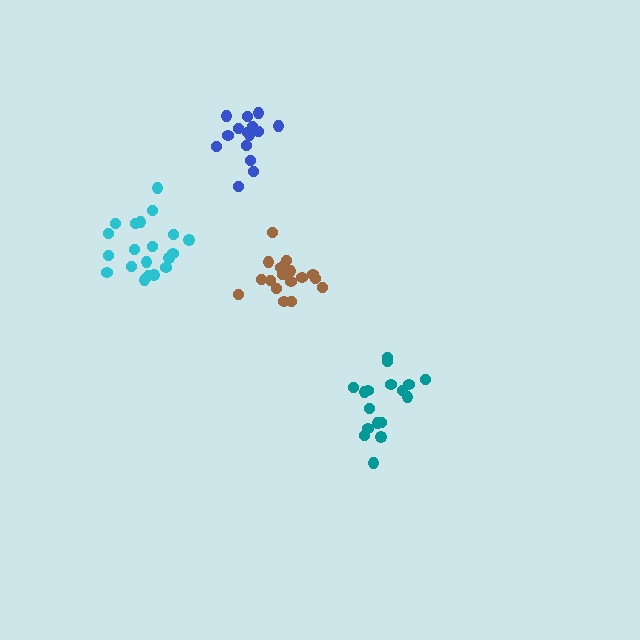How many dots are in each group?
Group 1: 19 dots, Group 2: 20 dots, Group 3: 17 dots, Group 4: 15 dots (71 total).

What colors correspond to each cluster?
The clusters are colored: brown, cyan, teal, blue.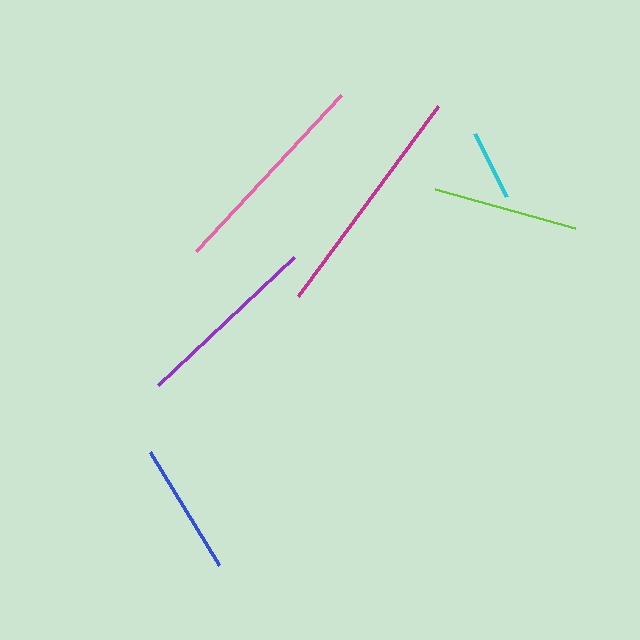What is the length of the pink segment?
The pink segment is approximately 213 pixels long.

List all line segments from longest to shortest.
From longest to shortest: magenta, pink, purple, lime, blue, cyan.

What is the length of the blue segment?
The blue segment is approximately 133 pixels long.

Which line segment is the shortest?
The cyan line is the shortest at approximately 70 pixels.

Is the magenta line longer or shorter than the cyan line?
The magenta line is longer than the cyan line.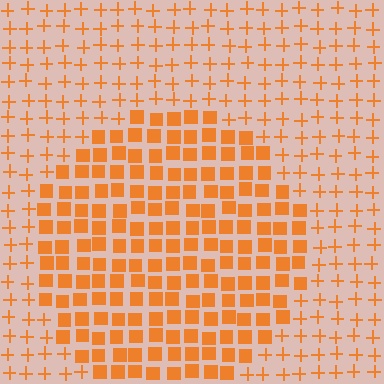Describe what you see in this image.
The image is filled with small orange elements arranged in a uniform grid. A circle-shaped region contains squares, while the surrounding area contains plus signs. The boundary is defined purely by the change in element shape.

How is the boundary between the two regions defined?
The boundary is defined by a change in element shape: squares inside vs. plus signs outside. All elements share the same color and spacing.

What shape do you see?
I see a circle.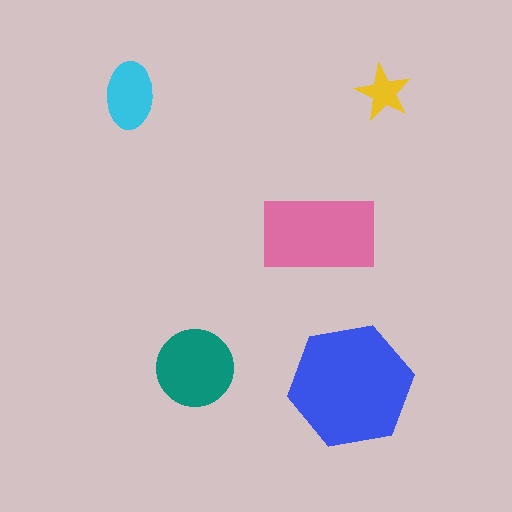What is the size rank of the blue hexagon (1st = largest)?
1st.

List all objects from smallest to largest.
The yellow star, the cyan ellipse, the teal circle, the pink rectangle, the blue hexagon.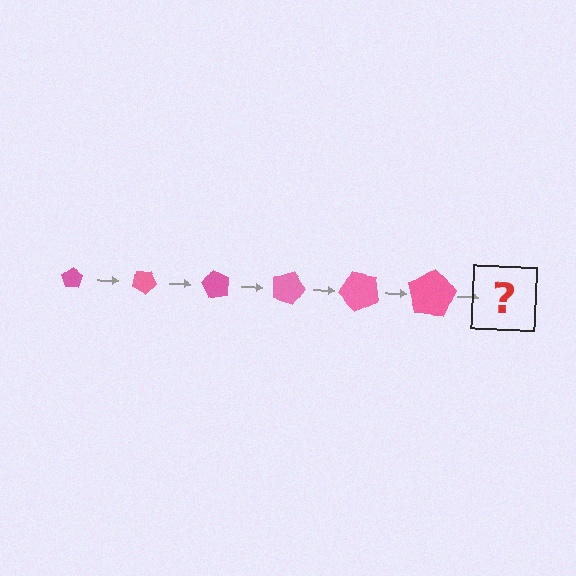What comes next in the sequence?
The next element should be a pentagon, larger than the previous one and rotated 180 degrees from the start.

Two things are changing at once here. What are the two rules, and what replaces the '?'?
The two rules are that the pentagon grows larger each step and it rotates 30 degrees each step. The '?' should be a pentagon, larger than the previous one and rotated 180 degrees from the start.